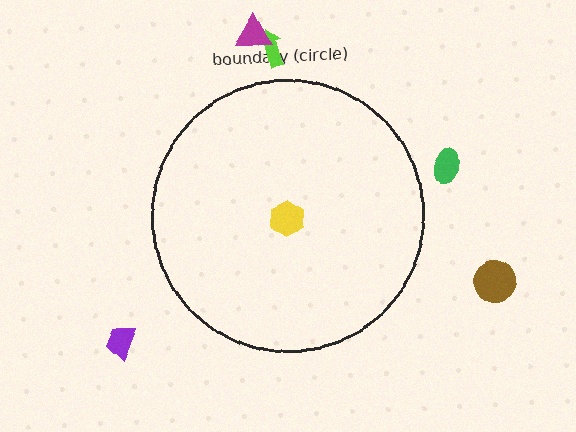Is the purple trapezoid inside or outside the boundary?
Outside.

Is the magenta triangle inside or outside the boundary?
Outside.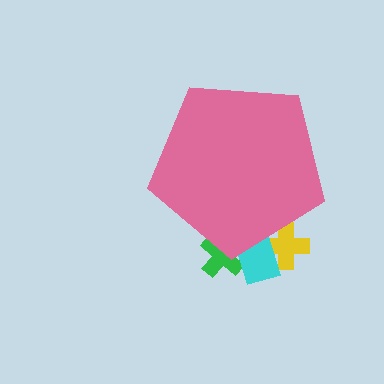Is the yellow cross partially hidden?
Yes, the yellow cross is partially hidden behind the pink pentagon.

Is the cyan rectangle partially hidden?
Yes, the cyan rectangle is partially hidden behind the pink pentagon.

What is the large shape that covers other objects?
A pink pentagon.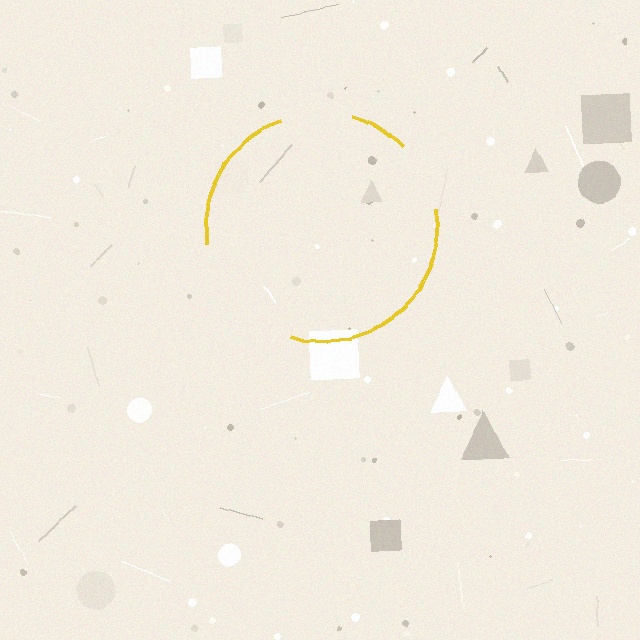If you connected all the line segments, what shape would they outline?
They would outline a circle.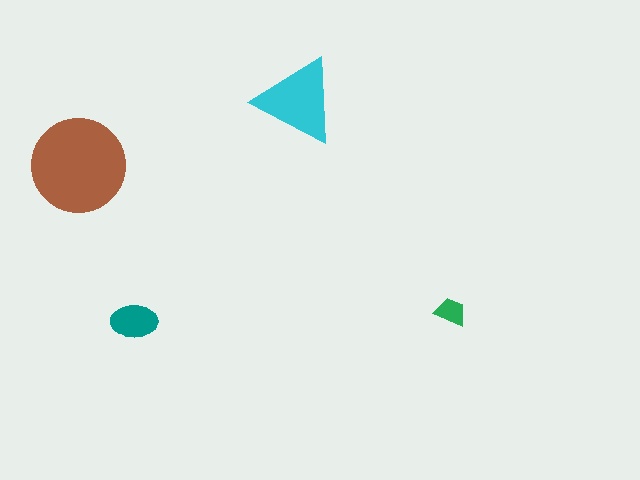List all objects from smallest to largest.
The green trapezoid, the teal ellipse, the cyan triangle, the brown circle.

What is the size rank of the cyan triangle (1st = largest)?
2nd.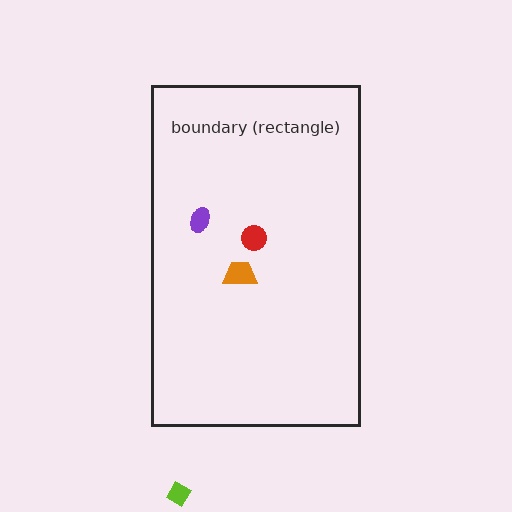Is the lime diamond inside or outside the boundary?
Outside.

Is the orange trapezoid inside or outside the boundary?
Inside.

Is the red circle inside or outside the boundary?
Inside.